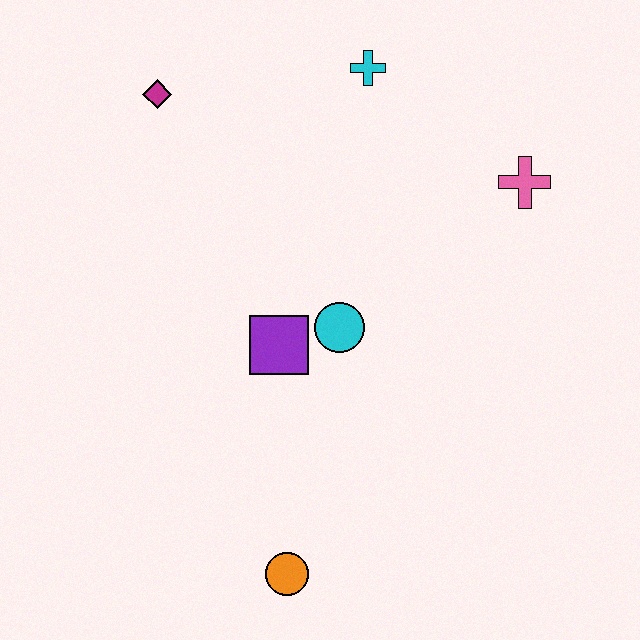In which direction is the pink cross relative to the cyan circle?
The pink cross is to the right of the cyan circle.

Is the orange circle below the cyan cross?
Yes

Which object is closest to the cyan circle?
The purple square is closest to the cyan circle.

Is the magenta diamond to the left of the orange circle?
Yes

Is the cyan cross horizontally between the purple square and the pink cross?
Yes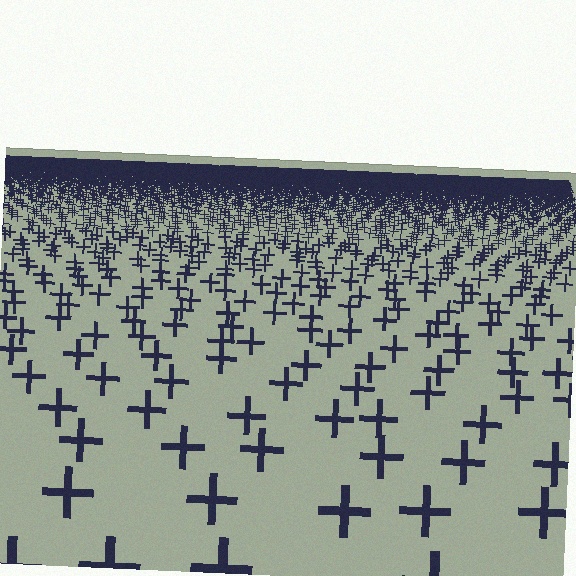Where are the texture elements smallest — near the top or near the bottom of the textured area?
Near the top.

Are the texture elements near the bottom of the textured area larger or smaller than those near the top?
Larger. Near the bottom, elements are closer to the viewer and appear at a bigger on-screen size.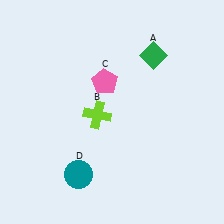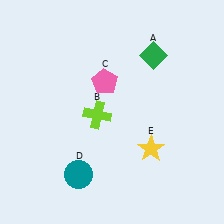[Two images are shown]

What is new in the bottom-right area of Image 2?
A yellow star (E) was added in the bottom-right area of Image 2.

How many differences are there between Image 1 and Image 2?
There is 1 difference between the two images.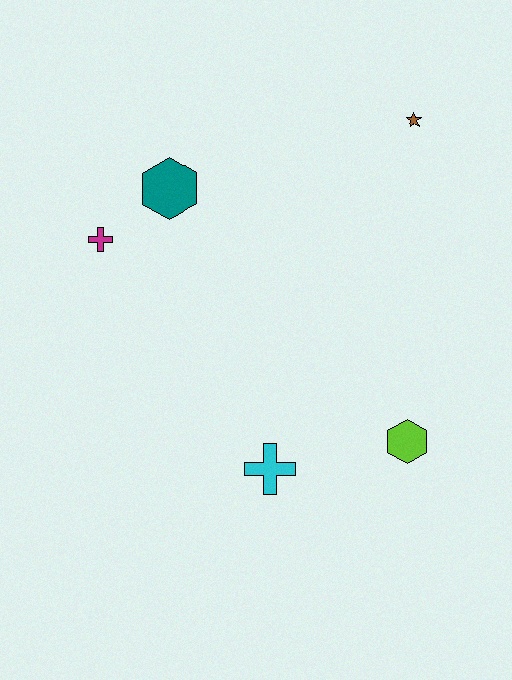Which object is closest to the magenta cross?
The teal hexagon is closest to the magenta cross.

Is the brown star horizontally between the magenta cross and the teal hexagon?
No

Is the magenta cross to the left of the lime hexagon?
Yes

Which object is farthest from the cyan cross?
The brown star is farthest from the cyan cross.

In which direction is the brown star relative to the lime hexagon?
The brown star is above the lime hexagon.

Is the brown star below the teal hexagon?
No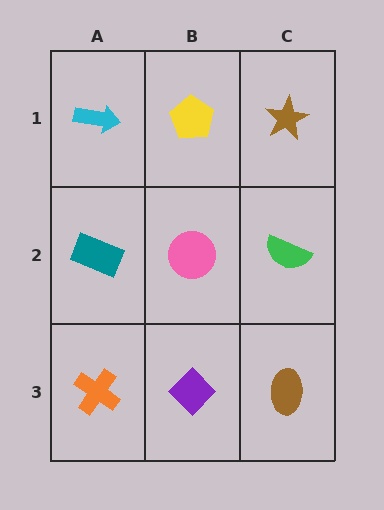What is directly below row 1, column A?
A teal rectangle.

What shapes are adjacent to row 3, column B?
A pink circle (row 2, column B), an orange cross (row 3, column A), a brown ellipse (row 3, column C).